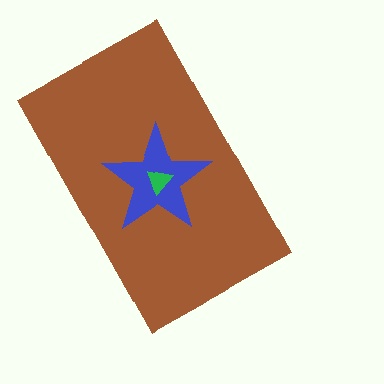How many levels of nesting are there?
3.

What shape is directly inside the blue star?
The green triangle.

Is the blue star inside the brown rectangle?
Yes.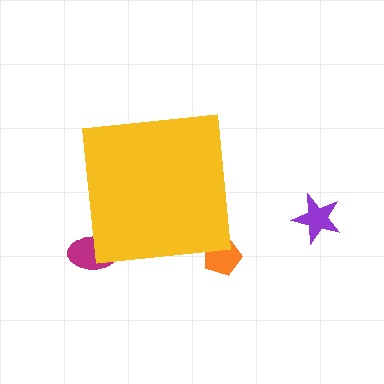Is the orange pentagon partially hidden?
Yes, the orange pentagon is partially hidden behind the yellow square.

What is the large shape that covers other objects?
A yellow square.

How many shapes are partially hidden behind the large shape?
2 shapes are partially hidden.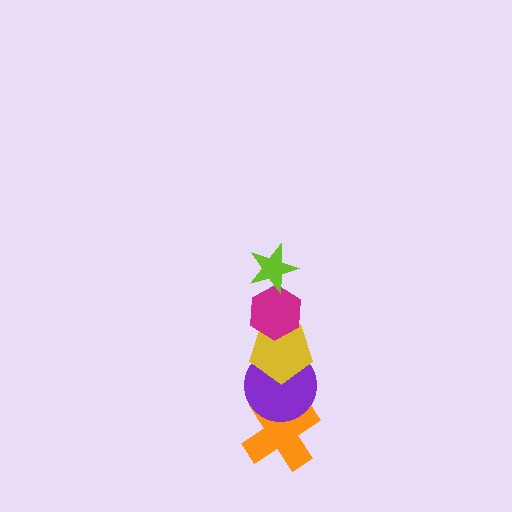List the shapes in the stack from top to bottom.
From top to bottom: the lime star, the magenta hexagon, the yellow pentagon, the purple circle, the orange cross.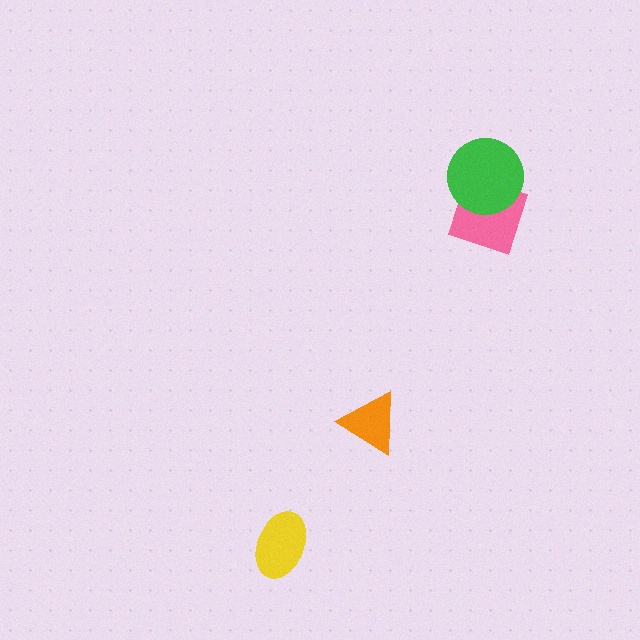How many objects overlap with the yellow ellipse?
0 objects overlap with the yellow ellipse.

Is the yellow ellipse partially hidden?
No, no other shape covers it.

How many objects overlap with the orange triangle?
0 objects overlap with the orange triangle.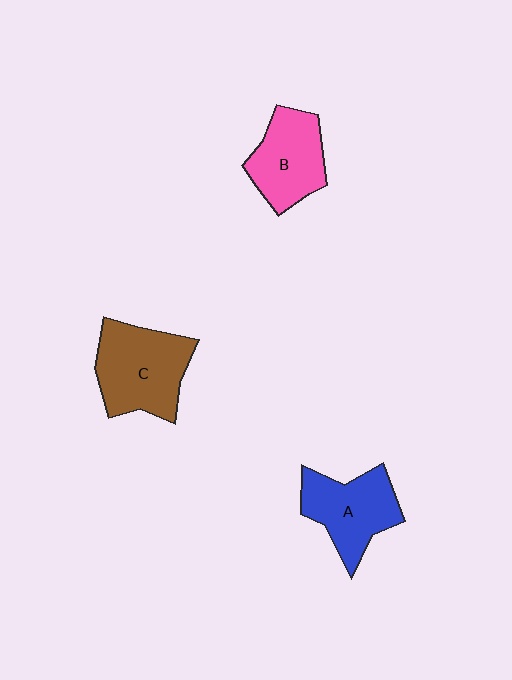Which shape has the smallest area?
Shape B (pink).